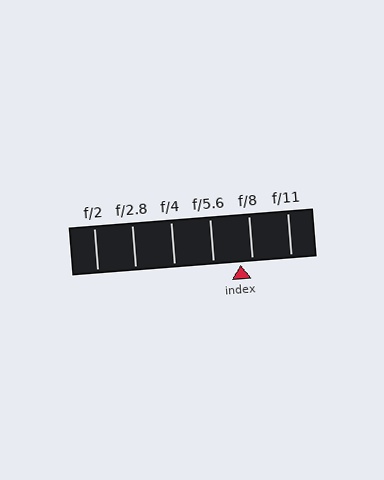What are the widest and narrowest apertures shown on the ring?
The widest aperture shown is f/2 and the narrowest is f/11.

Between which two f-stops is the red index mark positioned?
The index mark is between f/5.6 and f/8.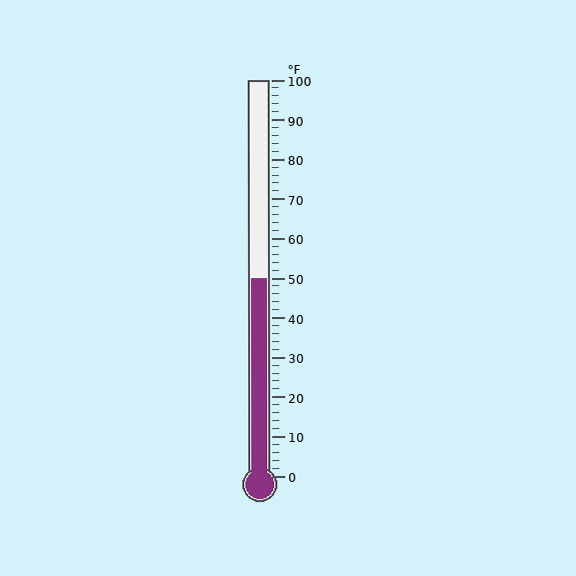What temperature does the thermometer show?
The thermometer shows approximately 50°F.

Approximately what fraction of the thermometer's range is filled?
The thermometer is filled to approximately 50% of its range.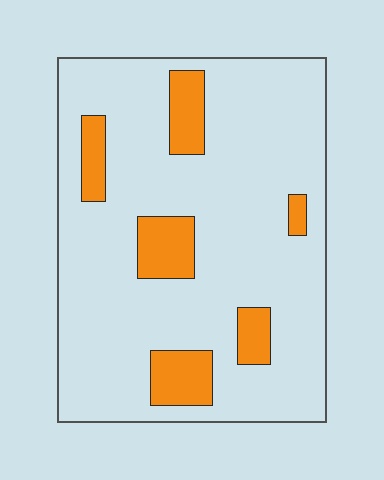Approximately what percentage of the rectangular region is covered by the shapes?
Approximately 15%.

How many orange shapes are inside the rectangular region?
6.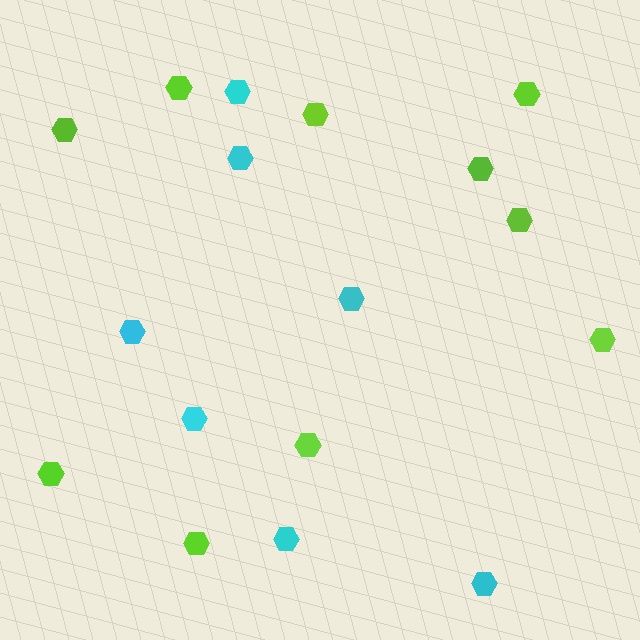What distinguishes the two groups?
There are 2 groups: one group of cyan hexagons (7) and one group of lime hexagons (10).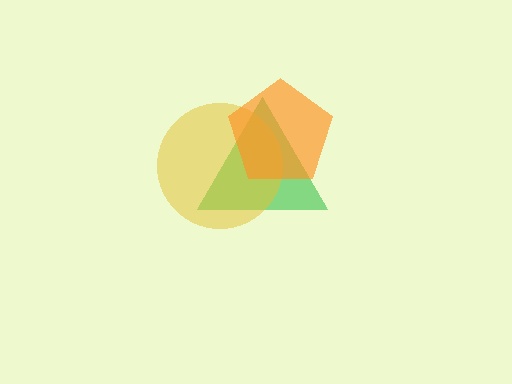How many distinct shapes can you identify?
There are 3 distinct shapes: a green triangle, a yellow circle, an orange pentagon.